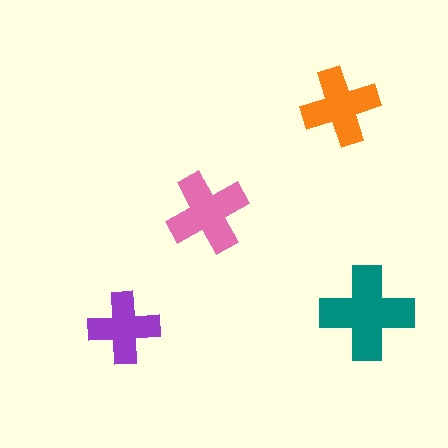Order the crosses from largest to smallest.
the teal one, the pink one, the orange one, the purple one.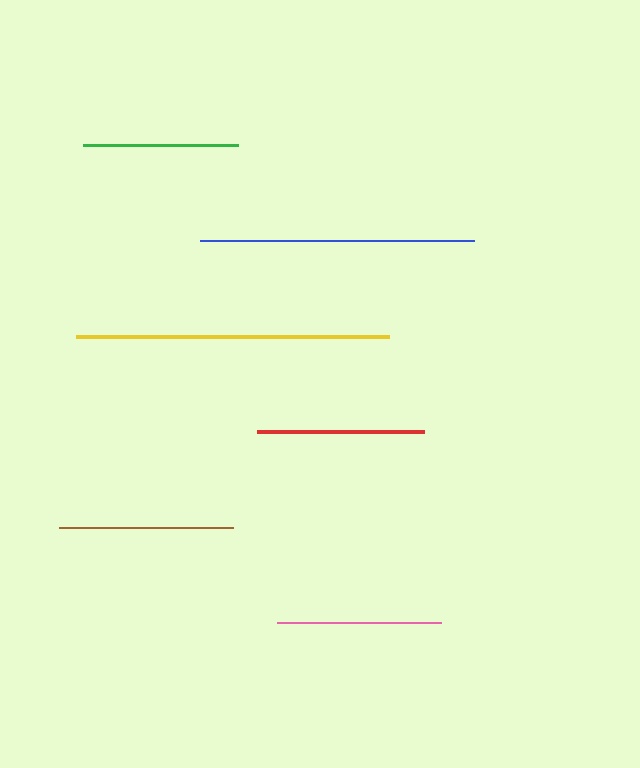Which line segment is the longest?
The yellow line is the longest at approximately 313 pixels.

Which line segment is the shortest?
The green line is the shortest at approximately 155 pixels.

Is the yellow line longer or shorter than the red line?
The yellow line is longer than the red line.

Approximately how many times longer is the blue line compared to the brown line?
The blue line is approximately 1.6 times the length of the brown line.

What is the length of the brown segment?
The brown segment is approximately 173 pixels long.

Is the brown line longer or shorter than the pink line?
The brown line is longer than the pink line.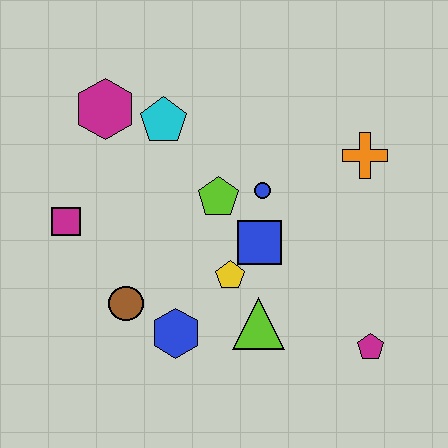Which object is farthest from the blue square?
The magenta hexagon is farthest from the blue square.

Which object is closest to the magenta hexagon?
The cyan pentagon is closest to the magenta hexagon.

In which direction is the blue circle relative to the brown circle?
The blue circle is to the right of the brown circle.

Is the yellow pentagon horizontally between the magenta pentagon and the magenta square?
Yes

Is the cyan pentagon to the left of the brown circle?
No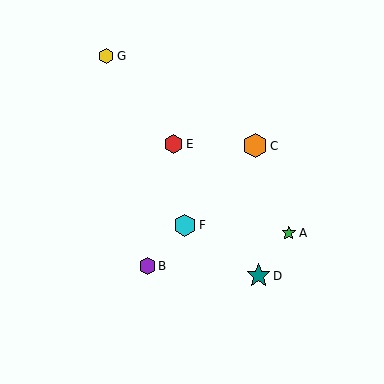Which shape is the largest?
The teal star (labeled D) is the largest.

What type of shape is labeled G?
Shape G is a yellow hexagon.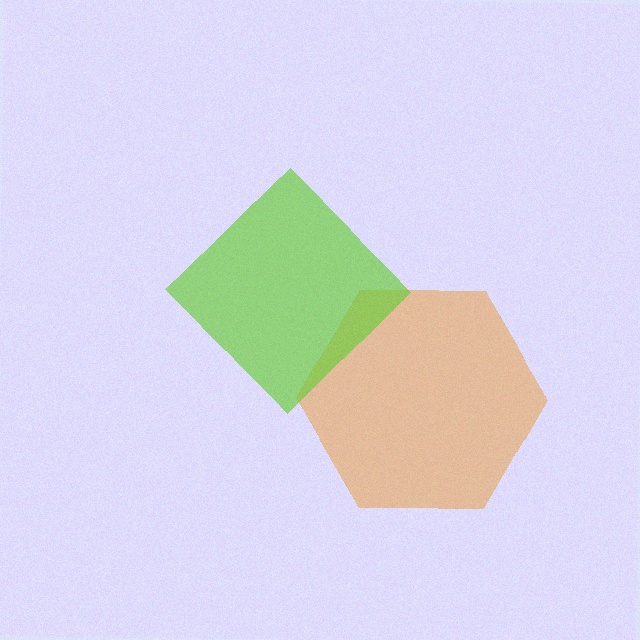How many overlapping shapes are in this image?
There are 2 overlapping shapes in the image.